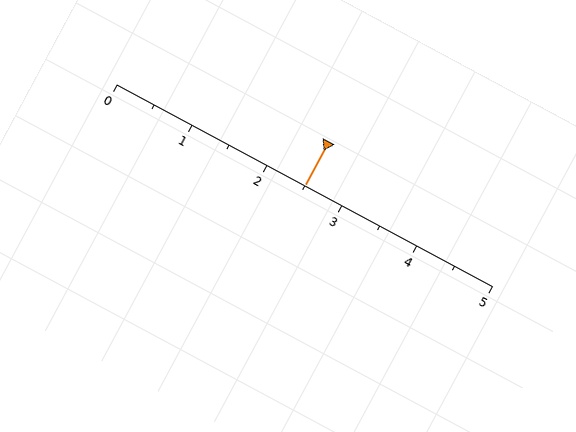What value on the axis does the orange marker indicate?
The marker indicates approximately 2.5.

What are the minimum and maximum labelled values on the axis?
The axis runs from 0 to 5.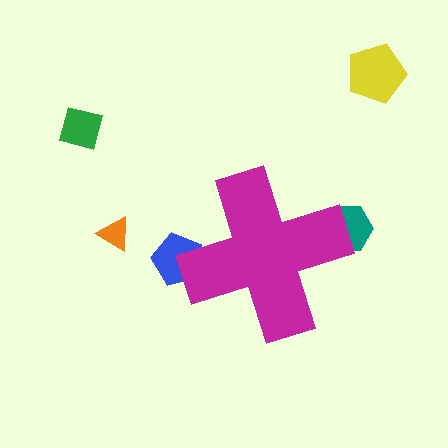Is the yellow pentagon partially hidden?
No, the yellow pentagon is fully visible.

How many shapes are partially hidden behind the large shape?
2 shapes are partially hidden.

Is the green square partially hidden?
No, the green square is fully visible.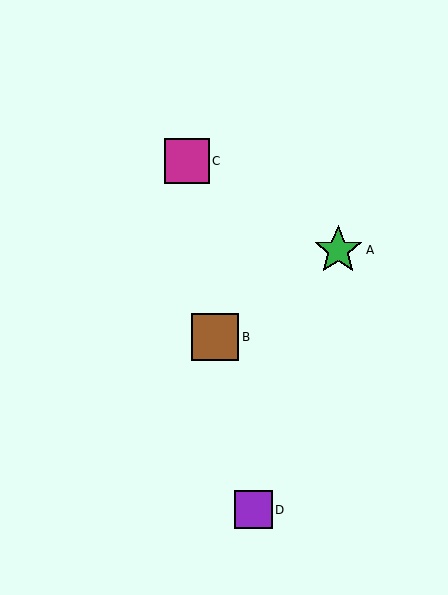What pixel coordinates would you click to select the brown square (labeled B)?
Click at (215, 337) to select the brown square B.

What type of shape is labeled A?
Shape A is a green star.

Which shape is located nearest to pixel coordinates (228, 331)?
The brown square (labeled B) at (215, 337) is nearest to that location.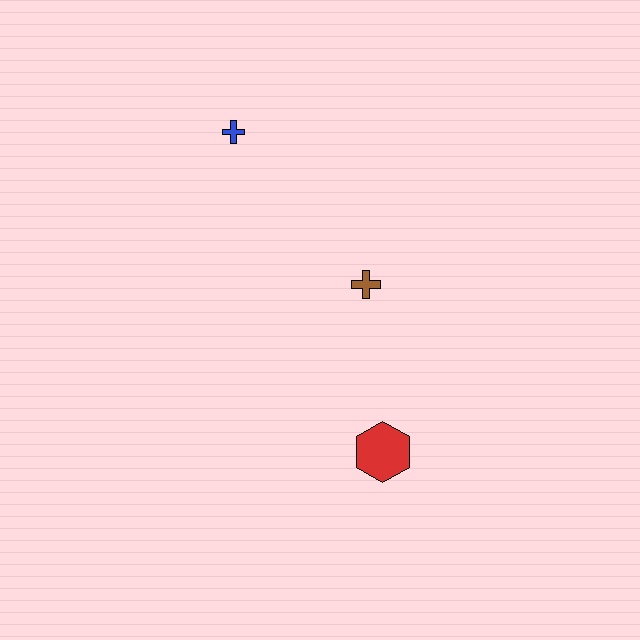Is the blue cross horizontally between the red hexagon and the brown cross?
No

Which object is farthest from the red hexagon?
The blue cross is farthest from the red hexagon.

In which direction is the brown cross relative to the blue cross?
The brown cross is below the blue cross.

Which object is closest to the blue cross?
The brown cross is closest to the blue cross.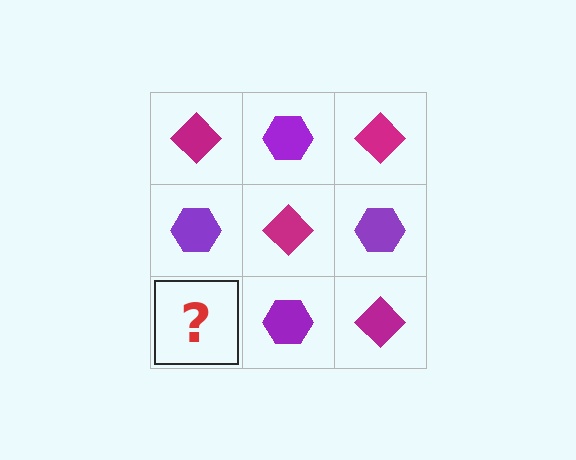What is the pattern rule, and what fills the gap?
The rule is that it alternates magenta diamond and purple hexagon in a checkerboard pattern. The gap should be filled with a magenta diamond.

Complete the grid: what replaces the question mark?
The question mark should be replaced with a magenta diamond.